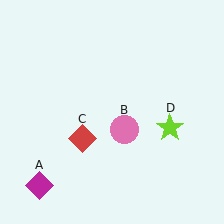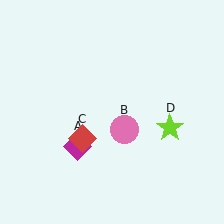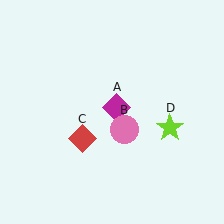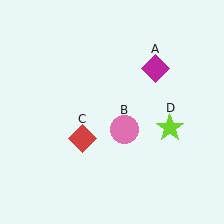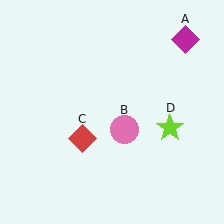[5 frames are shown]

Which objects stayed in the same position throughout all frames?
Pink circle (object B) and red diamond (object C) and lime star (object D) remained stationary.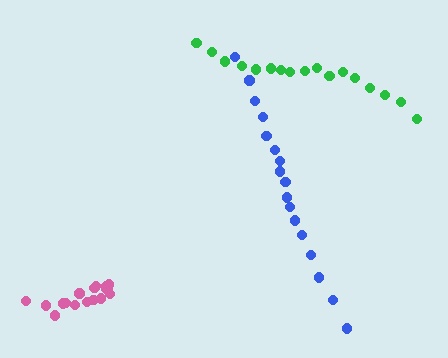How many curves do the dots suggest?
There are 3 distinct paths.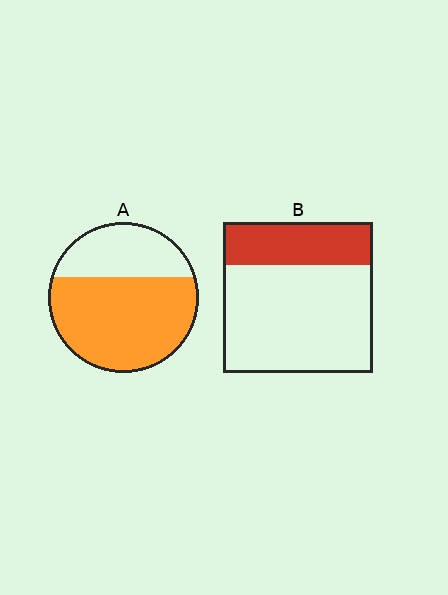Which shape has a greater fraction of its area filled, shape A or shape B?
Shape A.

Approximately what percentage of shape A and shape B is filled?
A is approximately 65% and B is approximately 30%.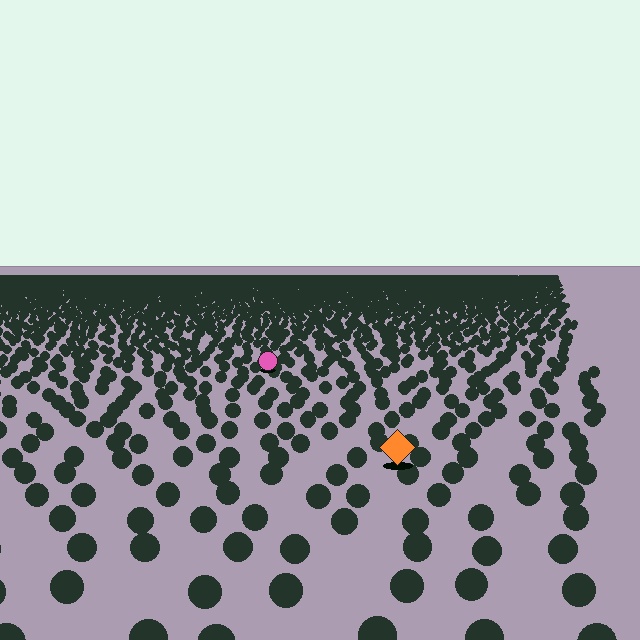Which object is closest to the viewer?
The orange diamond is closest. The texture marks near it are larger and more spread out.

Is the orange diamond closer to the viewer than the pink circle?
Yes. The orange diamond is closer — you can tell from the texture gradient: the ground texture is coarser near it.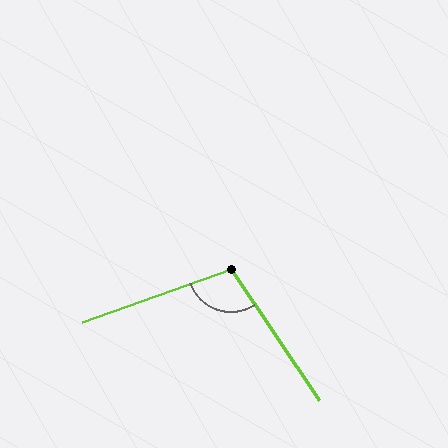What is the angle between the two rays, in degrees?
Approximately 104 degrees.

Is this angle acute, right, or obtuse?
It is obtuse.